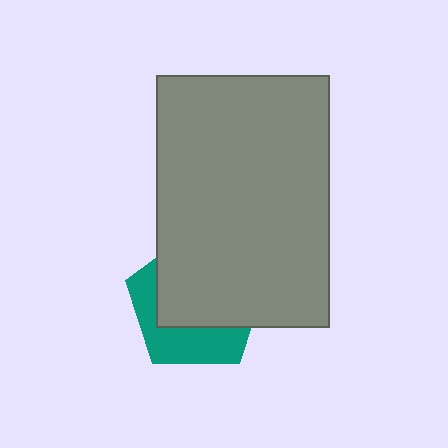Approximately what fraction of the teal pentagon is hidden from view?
Roughly 62% of the teal pentagon is hidden behind the gray rectangle.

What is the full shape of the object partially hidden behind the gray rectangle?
The partially hidden object is a teal pentagon.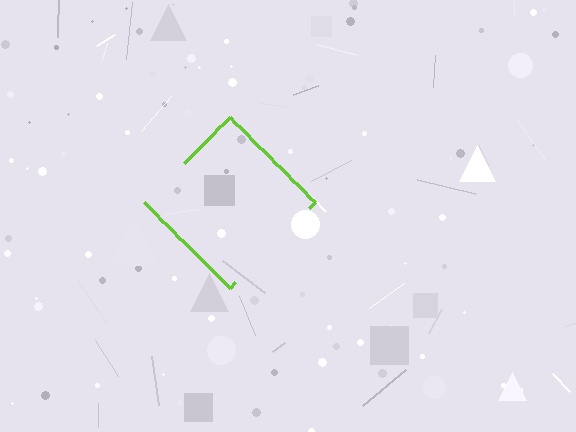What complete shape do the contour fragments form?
The contour fragments form a diamond.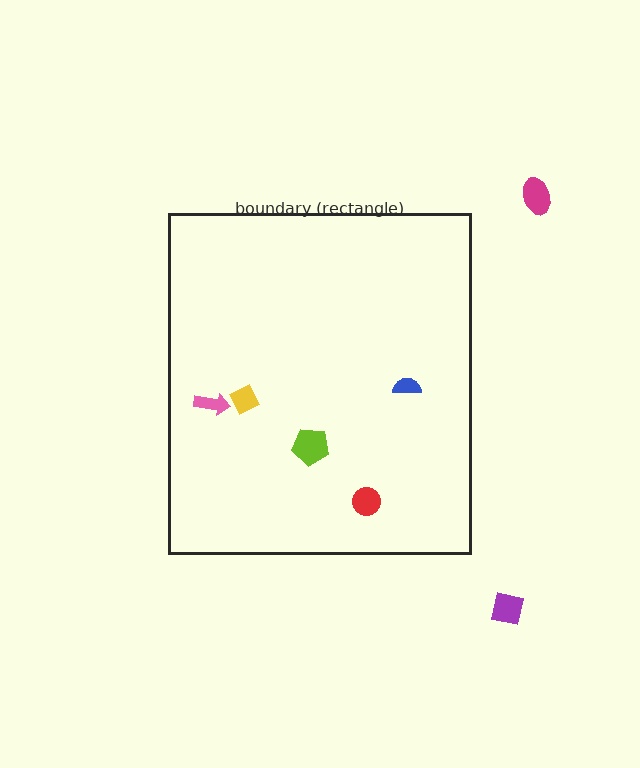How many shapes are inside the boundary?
5 inside, 2 outside.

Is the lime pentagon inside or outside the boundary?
Inside.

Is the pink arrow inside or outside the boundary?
Inside.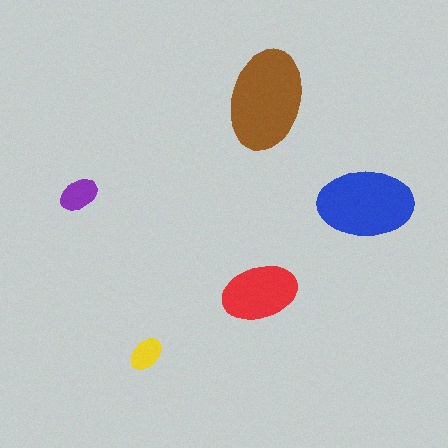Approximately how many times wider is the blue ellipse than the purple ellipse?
About 2.5 times wider.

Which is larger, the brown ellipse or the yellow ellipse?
The brown one.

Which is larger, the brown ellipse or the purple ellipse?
The brown one.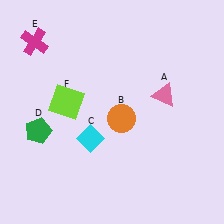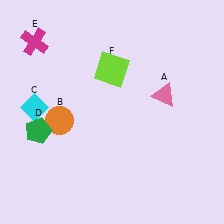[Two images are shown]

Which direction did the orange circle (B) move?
The orange circle (B) moved left.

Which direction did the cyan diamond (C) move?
The cyan diamond (C) moved left.